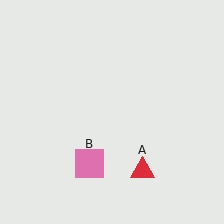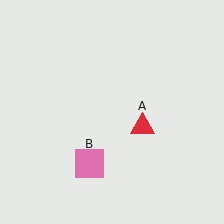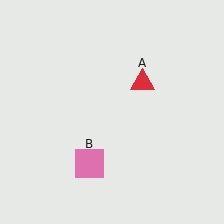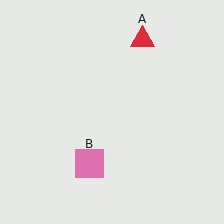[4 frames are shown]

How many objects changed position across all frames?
1 object changed position: red triangle (object A).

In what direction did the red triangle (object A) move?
The red triangle (object A) moved up.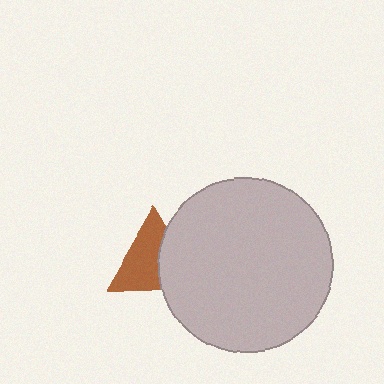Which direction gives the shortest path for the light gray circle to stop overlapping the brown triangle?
Moving right gives the shortest separation.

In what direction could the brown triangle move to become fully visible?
The brown triangle could move left. That would shift it out from behind the light gray circle entirely.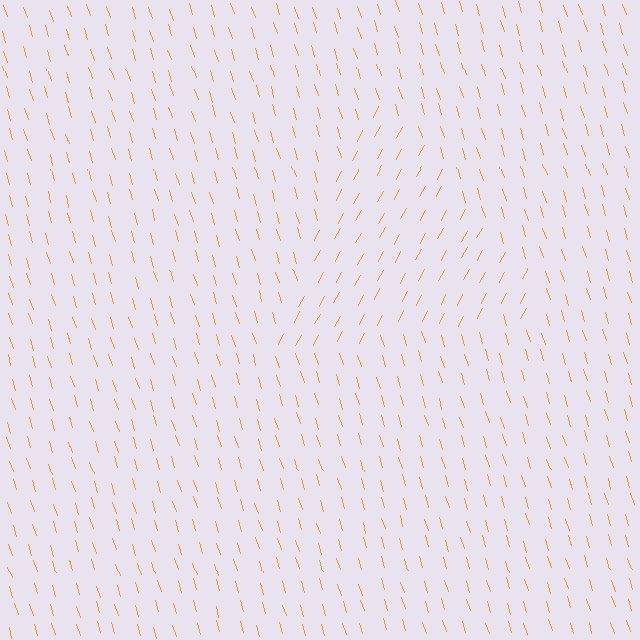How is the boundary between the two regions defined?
The boundary is defined purely by a change in line orientation (approximately 45 degrees difference). All lines are the same color and thickness.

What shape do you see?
I see a triangle.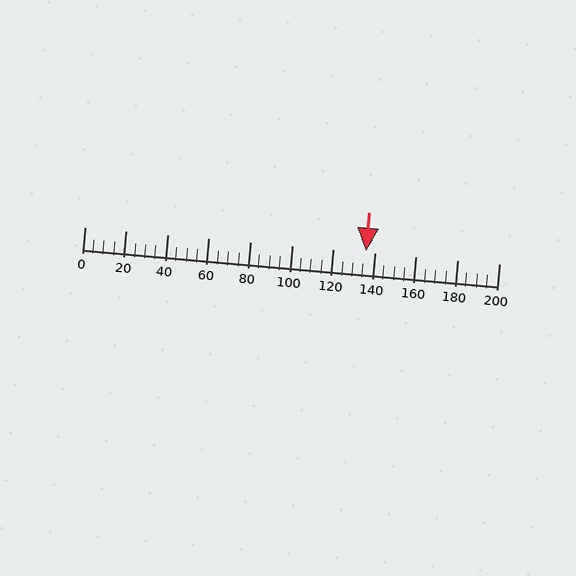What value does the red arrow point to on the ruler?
The red arrow points to approximately 136.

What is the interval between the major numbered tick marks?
The major tick marks are spaced 20 units apart.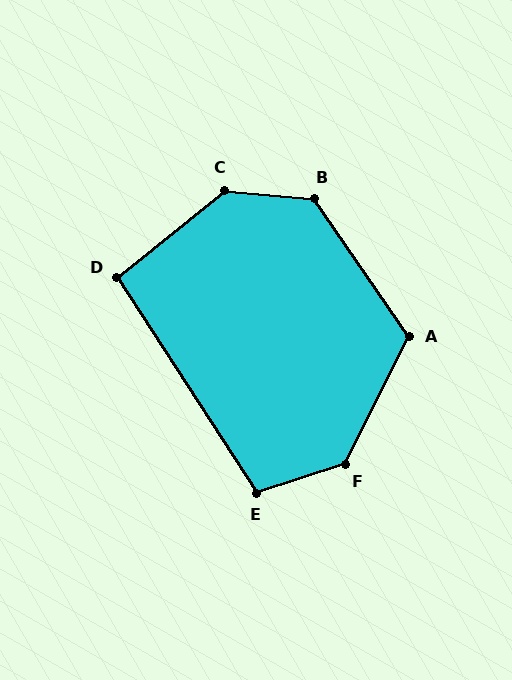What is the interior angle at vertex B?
Approximately 130 degrees (obtuse).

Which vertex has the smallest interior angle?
D, at approximately 96 degrees.